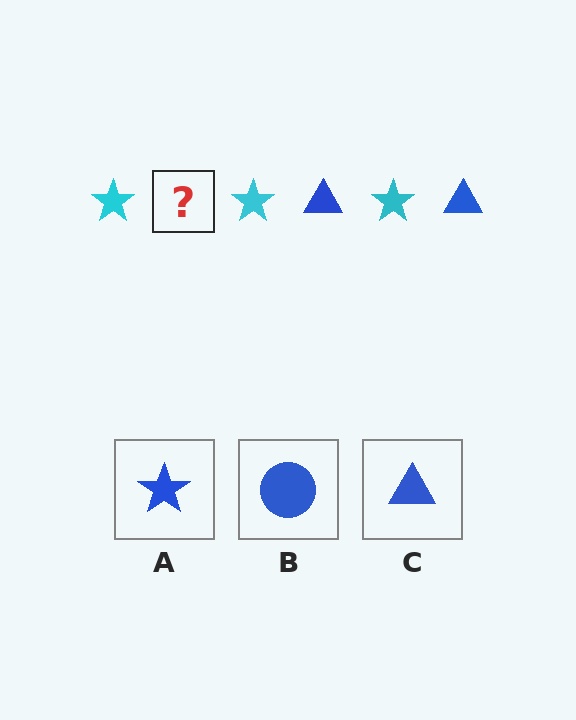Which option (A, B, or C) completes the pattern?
C.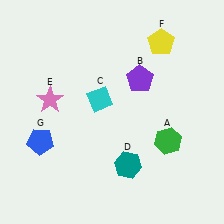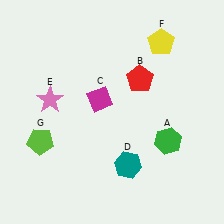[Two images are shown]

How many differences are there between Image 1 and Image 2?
There are 3 differences between the two images.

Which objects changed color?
B changed from purple to red. C changed from cyan to magenta. G changed from blue to lime.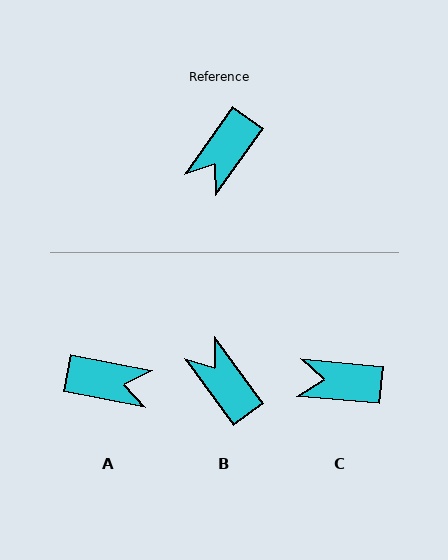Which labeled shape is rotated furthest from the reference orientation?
A, about 114 degrees away.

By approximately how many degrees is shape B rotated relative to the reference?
Approximately 108 degrees clockwise.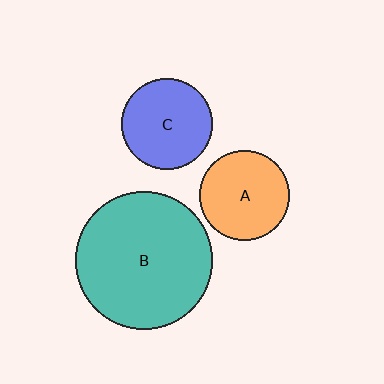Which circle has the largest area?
Circle B (teal).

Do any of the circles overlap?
No, none of the circles overlap.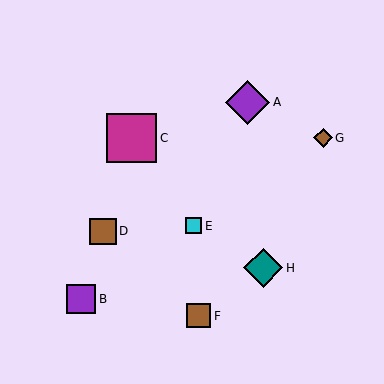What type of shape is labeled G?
Shape G is a brown diamond.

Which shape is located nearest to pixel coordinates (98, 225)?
The brown square (labeled D) at (103, 231) is nearest to that location.